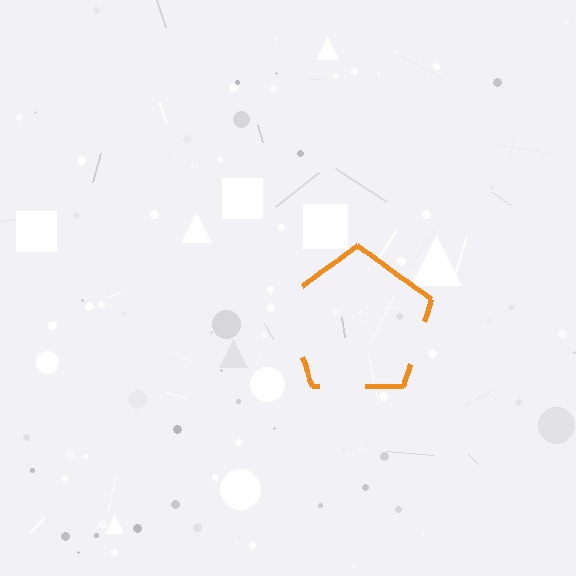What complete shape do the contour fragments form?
The contour fragments form a pentagon.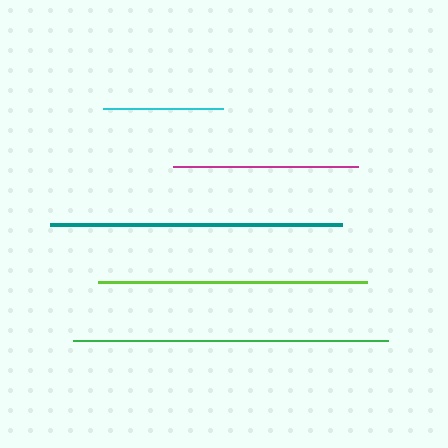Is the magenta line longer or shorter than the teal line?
The teal line is longer than the magenta line.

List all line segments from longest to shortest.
From longest to shortest: green, teal, lime, magenta, cyan.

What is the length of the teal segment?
The teal segment is approximately 292 pixels long.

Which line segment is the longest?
The green line is the longest at approximately 315 pixels.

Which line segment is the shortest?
The cyan line is the shortest at approximately 120 pixels.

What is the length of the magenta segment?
The magenta segment is approximately 185 pixels long.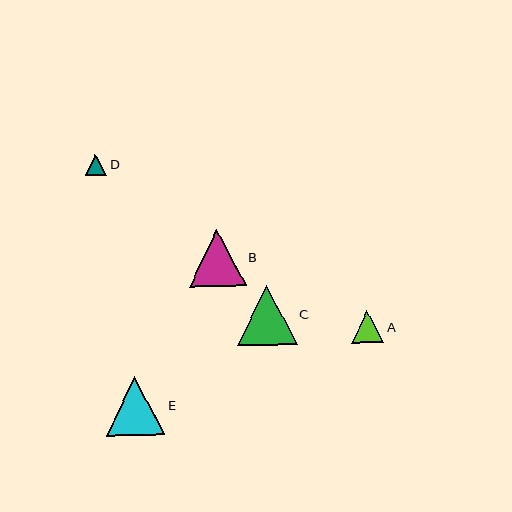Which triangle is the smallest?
Triangle D is the smallest with a size of approximately 21 pixels.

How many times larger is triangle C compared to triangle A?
Triangle C is approximately 1.8 times the size of triangle A.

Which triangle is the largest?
Triangle C is the largest with a size of approximately 60 pixels.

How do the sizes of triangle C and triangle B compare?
Triangle C and triangle B are approximately the same size.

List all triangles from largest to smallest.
From largest to smallest: C, E, B, A, D.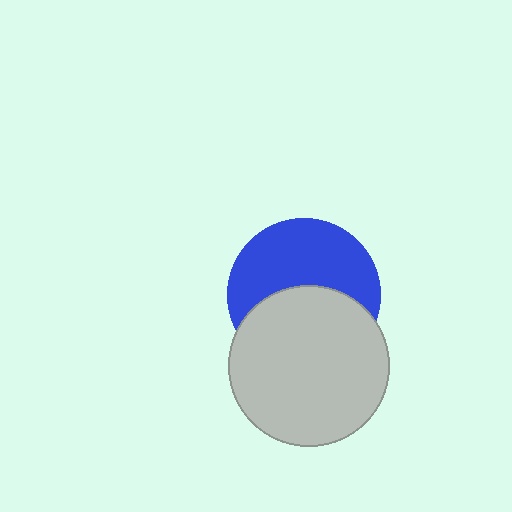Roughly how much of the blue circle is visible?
About half of it is visible (roughly 53%).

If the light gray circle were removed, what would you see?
You would see the complete blue circle.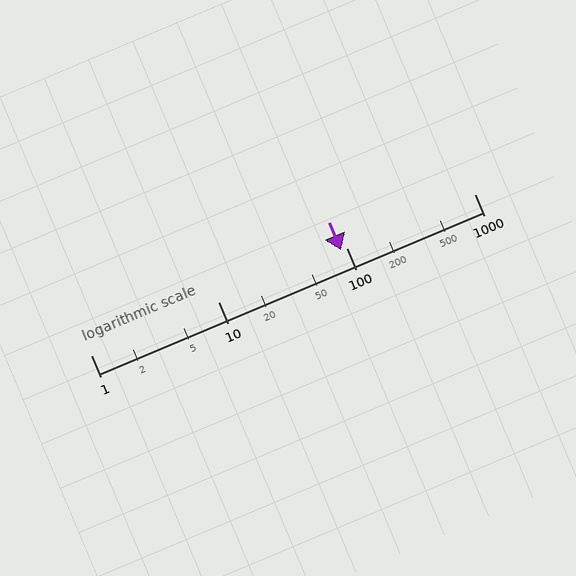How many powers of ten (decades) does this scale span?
The scale spans 3 decades, from 1 to 1000.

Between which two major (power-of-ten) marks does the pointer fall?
The pointer is between 10 and 100.